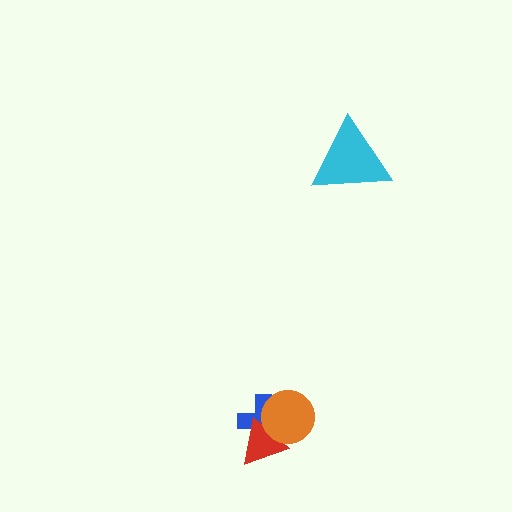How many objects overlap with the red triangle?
2 objects overlap with the red triangle.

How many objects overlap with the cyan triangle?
0 objects overlap with the cyan triangle.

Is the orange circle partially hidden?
No, no other shape covers it.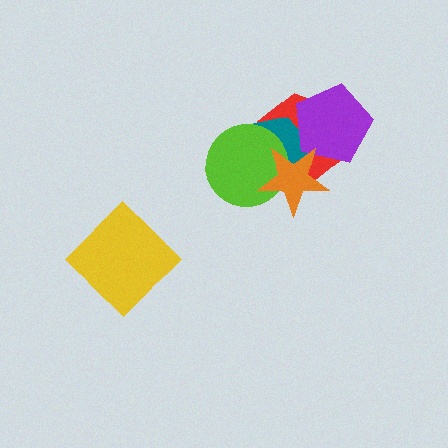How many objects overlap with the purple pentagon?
3 objects overlap with the purple pentagon.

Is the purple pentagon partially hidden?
Yes, it is partially covered by another shape.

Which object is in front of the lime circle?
The orange star is in front of the lime circle.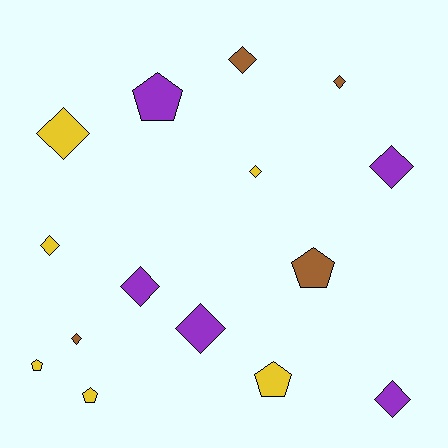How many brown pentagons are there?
There is 1 brown pentagon.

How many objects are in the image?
There are 15 objects.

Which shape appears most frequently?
Diamond, with 10 objects.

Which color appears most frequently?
Yellow, with 6 objects.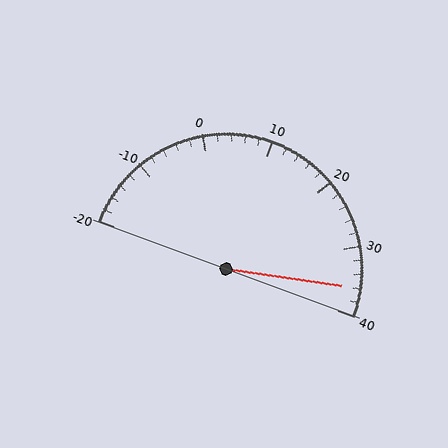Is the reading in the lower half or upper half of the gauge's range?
The reading is in the upper half of the range (-20 to 40).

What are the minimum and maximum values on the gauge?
The gauge ranges from -20 to 40.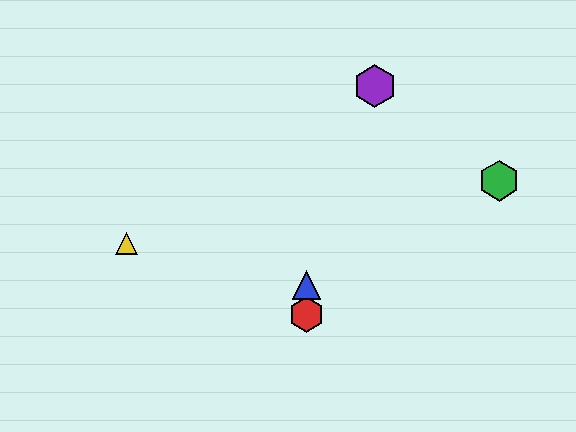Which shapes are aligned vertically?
The red hexagon, the blue triangle are aligned vertically.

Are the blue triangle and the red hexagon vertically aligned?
Yes, both are at x≈306.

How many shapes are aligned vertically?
2 shapes (the red hexagon, the blue triangle) are aligned vertically.